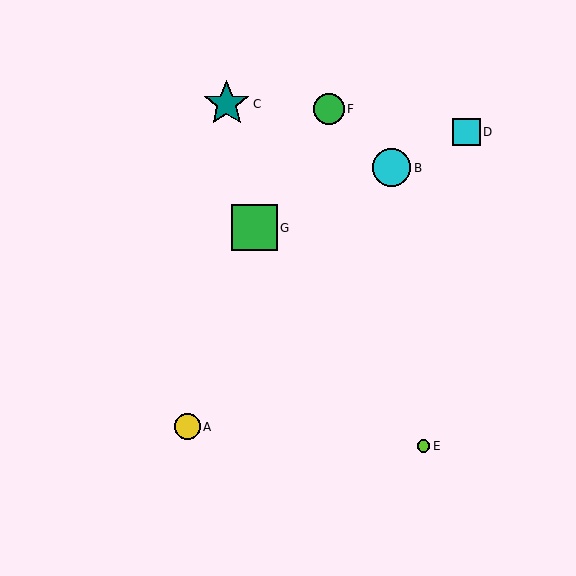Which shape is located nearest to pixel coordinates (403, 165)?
The cyan circle (labeled B) at (392, 168) is nearest to that location.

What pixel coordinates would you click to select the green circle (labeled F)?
Click at (329, 109) to select the green circle F.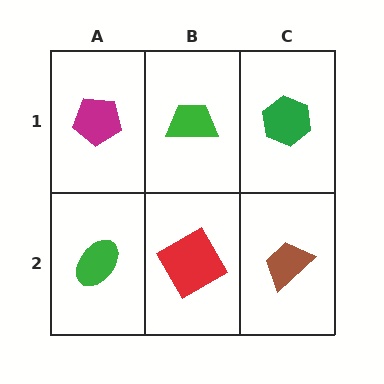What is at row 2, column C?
A brown trapezoid.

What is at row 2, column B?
A red square.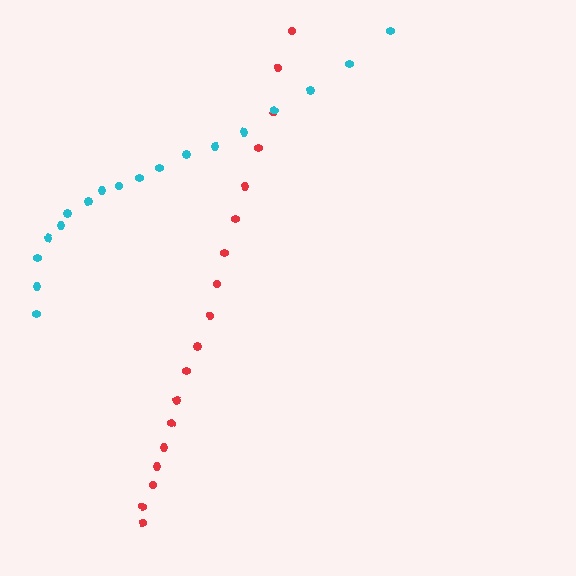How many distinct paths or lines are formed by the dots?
There are 2 distinct paths.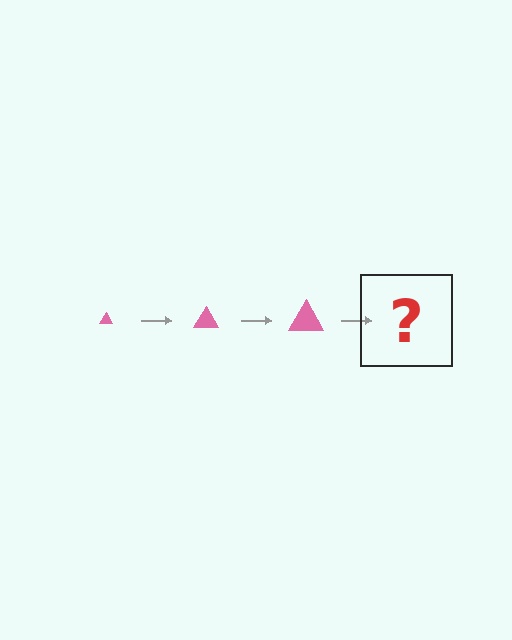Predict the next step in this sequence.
The next step is a pink triangle, larger than the previous one.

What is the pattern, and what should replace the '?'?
The pattern is that the triangle gets progressively larger each step. The '?' should be a pink triangle, larger than the previous one.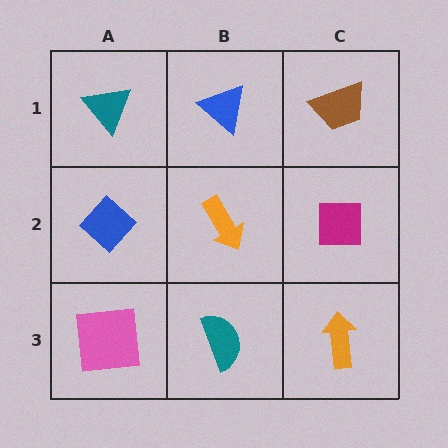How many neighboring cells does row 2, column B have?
4.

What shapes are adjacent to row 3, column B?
An orange arrow (row 2, column B), a pink square (row 3, column A), an orange arrow (row 3, column C).